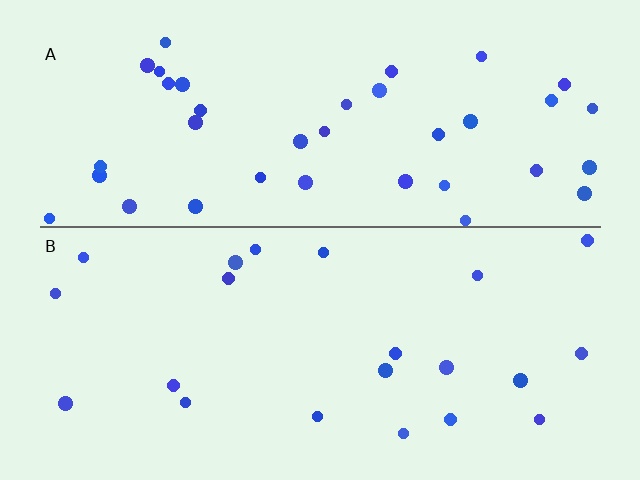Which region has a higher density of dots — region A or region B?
A (the top).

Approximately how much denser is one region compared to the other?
Approximately 1.8× — region A over region B.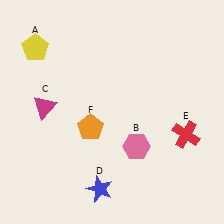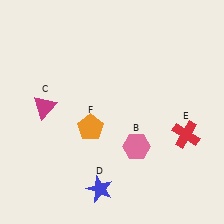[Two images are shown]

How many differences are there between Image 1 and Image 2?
There is 1 difference between the two images.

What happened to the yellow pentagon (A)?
The yellow pentagon (A) was removed in Image 2. It was in the top-left area of Image 1.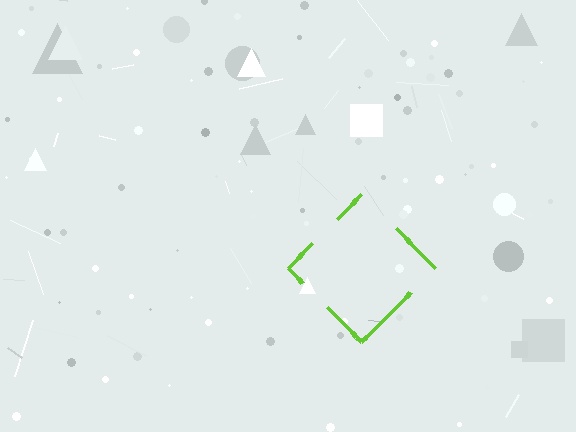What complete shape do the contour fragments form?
The contour fragments form a diamond.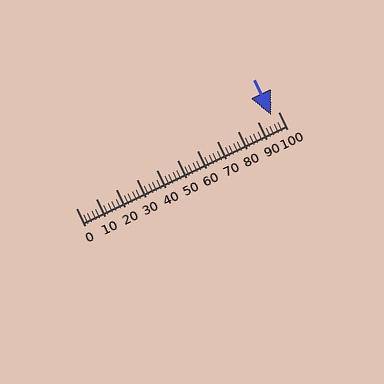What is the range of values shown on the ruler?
The ruler shows values from 0 to 100.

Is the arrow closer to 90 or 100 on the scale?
The arrow is closer to 100.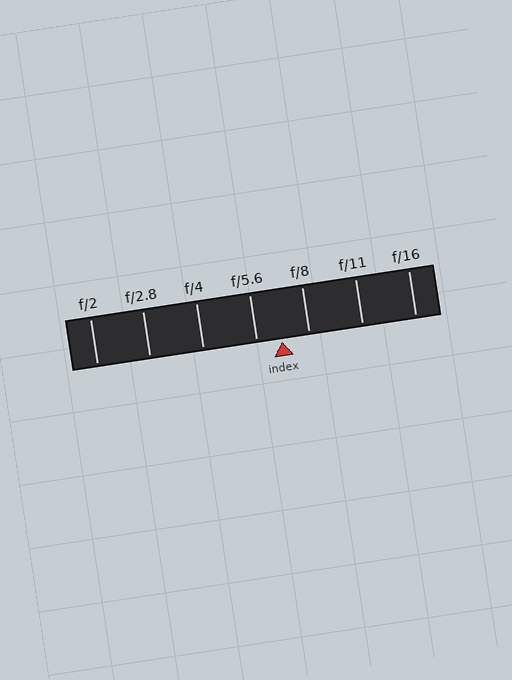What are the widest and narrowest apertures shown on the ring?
The widest aperture shown is f/2 and the narrowest is f/16.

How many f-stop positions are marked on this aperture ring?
There are 7 f-stop positions marked.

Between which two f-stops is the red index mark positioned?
The index mark is between f/5.6 and f/8.